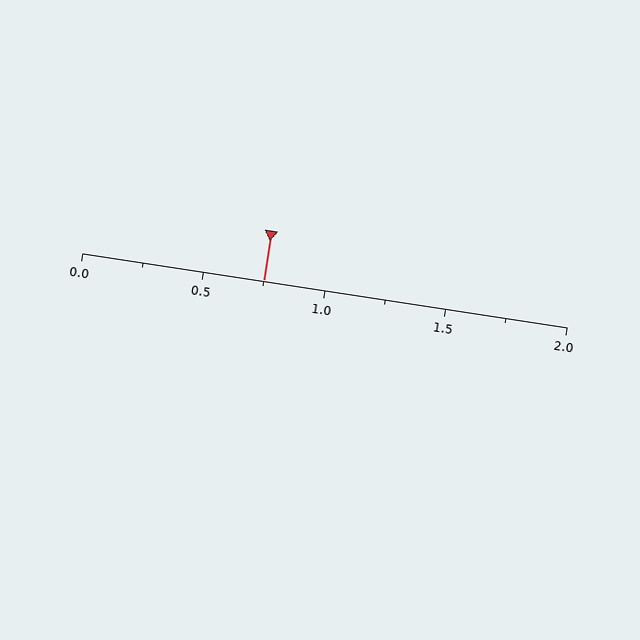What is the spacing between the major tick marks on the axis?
The major ticks are spaced 0.5 apart.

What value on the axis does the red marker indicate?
The marker indicates approximately 0.75.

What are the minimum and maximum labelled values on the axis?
The axis runs from 0.0 to 2.0.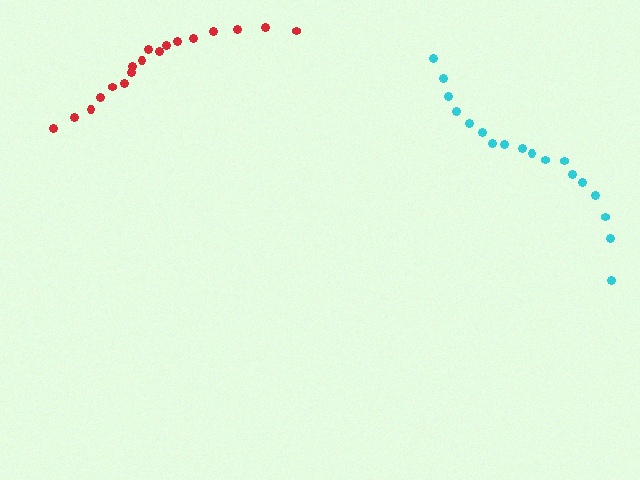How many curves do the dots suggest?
There are 2 distinct paths.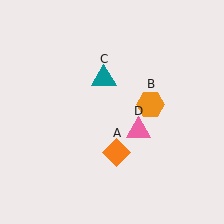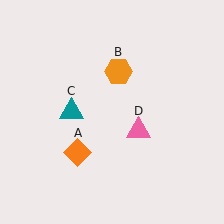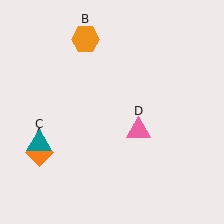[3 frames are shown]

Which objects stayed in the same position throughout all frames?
Pink triangle (object D) remained stationary.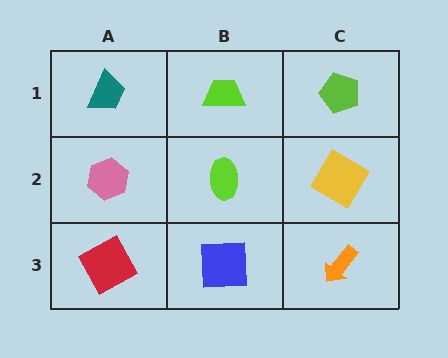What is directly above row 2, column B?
A lime trapezoid.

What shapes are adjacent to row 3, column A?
A pink hexagon (row 2, column A), a blue square (row 3, column B).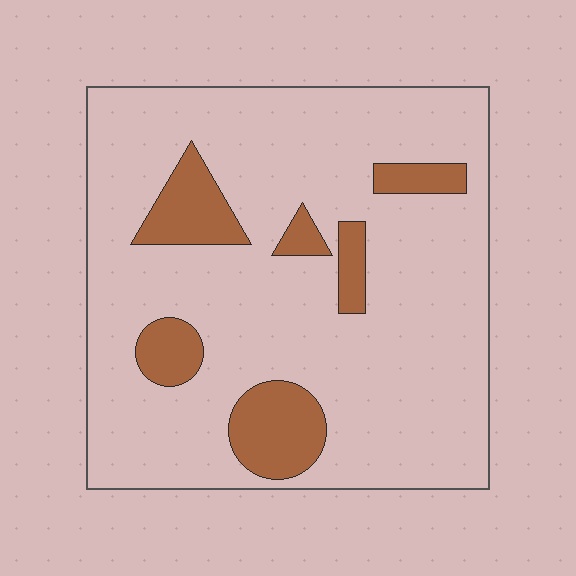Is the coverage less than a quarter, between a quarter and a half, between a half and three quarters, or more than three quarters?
Less than a quarter.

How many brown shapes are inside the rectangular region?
6.